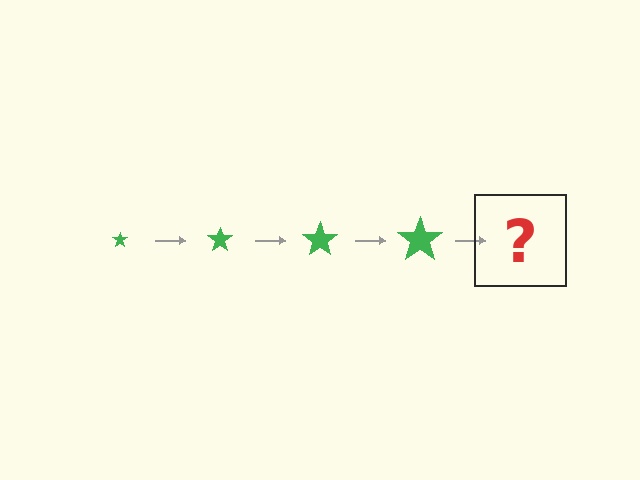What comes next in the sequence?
The next element should be a green star, larger than the previous one.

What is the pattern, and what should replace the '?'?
The pattern is that the star gets progressively larger each step. The '?' should be a green star, larger than the previous one.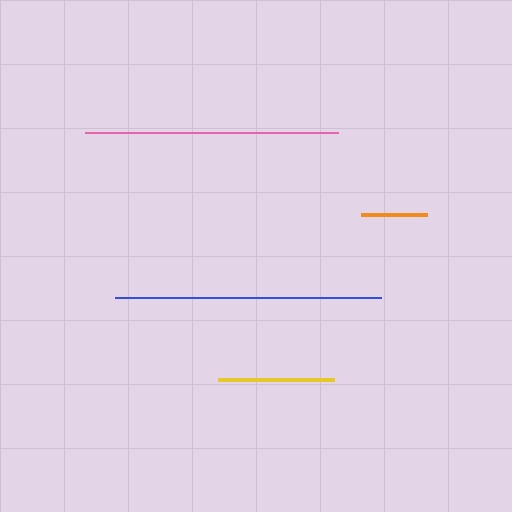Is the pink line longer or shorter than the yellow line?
The pink line is longer than the yellow line.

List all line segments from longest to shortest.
From longest to shortest: blue, pink, yellow, orange.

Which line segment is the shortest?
The orange line is the shortest at approximately 66 pixels.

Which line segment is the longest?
The blue line is the longest at approximately 265 pixels.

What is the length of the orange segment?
The orange segment is approximately 66 pixels long.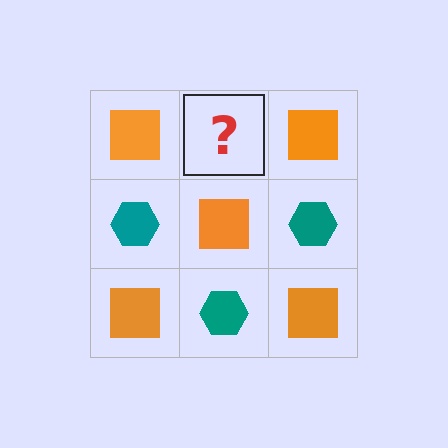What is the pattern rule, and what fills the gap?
The rule is that it alternates orange square and teal hexagon in a checkerboard pattern. The gap should be filled with a teal hexagon.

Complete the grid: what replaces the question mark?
The question mark should be replaced with a teal hexagon.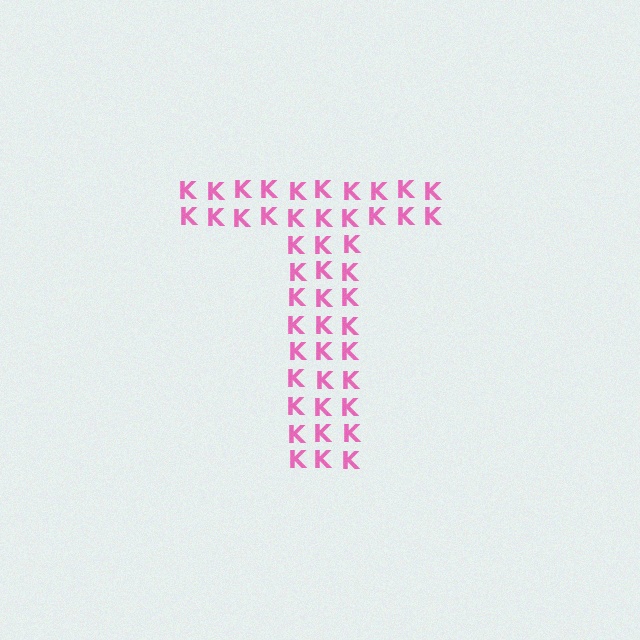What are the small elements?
The small elements are letter K's.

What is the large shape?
The large shape is the letter T.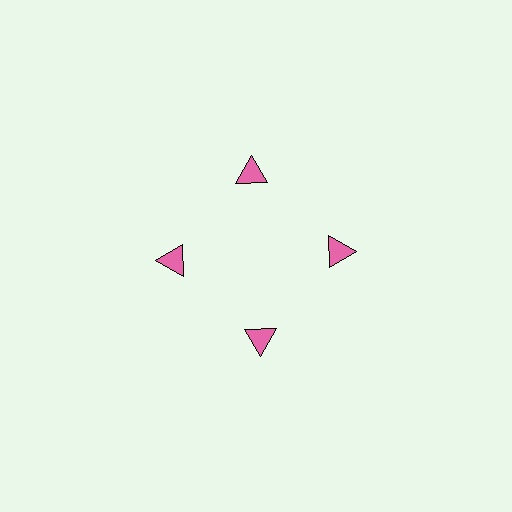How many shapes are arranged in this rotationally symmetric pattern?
There are 4 shapes, arranged in 4 groups of 1.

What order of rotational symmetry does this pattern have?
This pattern has 4-fold rotational symmetry.